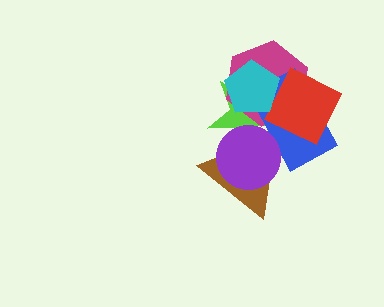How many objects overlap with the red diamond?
4 objects overlap with the red diamond.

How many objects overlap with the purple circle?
3 objects overlap with the purple circle.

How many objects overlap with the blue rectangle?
6 objects overlap with the blue rectangle.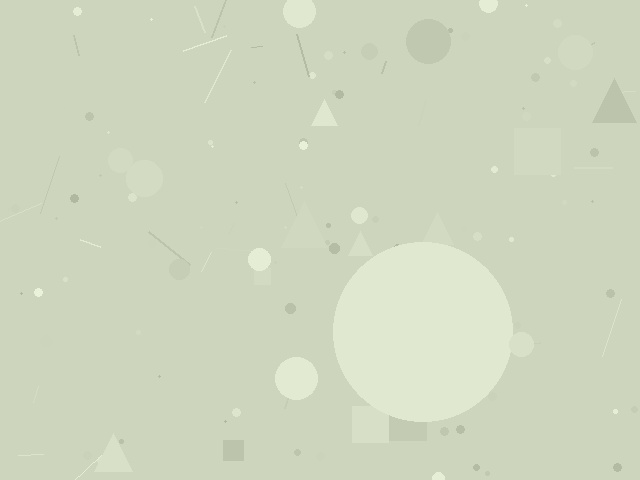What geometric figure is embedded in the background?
A circle is embedded in the background.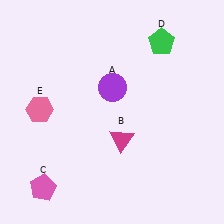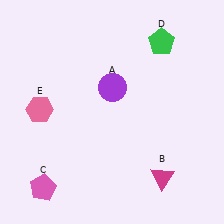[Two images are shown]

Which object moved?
The magenta triangle (B) moved right.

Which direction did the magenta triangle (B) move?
The magenta triangle (B) moved right.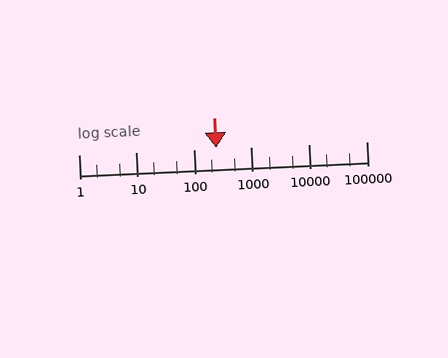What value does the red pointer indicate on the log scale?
The pointer indicates approximately 240.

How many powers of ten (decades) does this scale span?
The scale spans 5 decades, from 1 to 100000.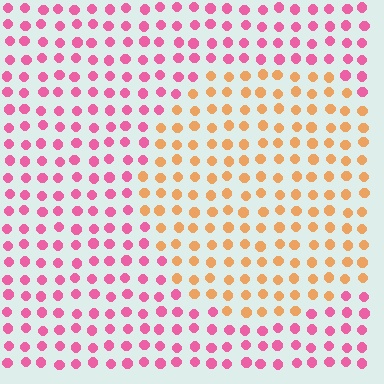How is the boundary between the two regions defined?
The boundary is defined purely by a slight shift in hue (about 58 degrees). Spacing, size, and orientation are identical on both sides.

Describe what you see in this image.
The image is filled with small pink elements in a uniform arrangement. A circle-shaped region is visible where the elements are tinted to a slightly different hue, forming a subtle color boundary.